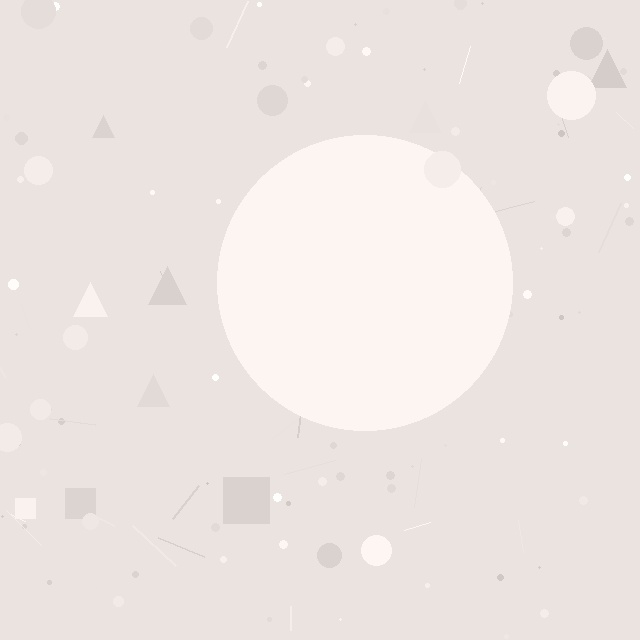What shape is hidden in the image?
A circle is hidden in the image.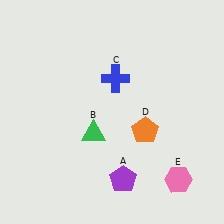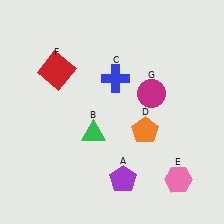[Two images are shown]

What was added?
A red square (F), a magenta circle (G) were added in Image 2.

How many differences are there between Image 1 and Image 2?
There are 2 differences between the two images.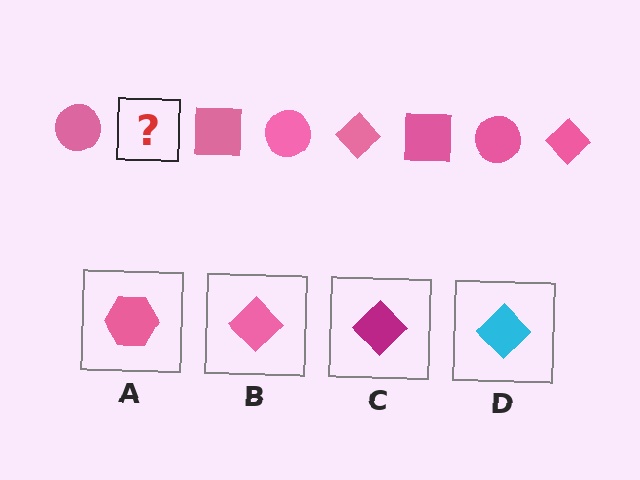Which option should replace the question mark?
Option B.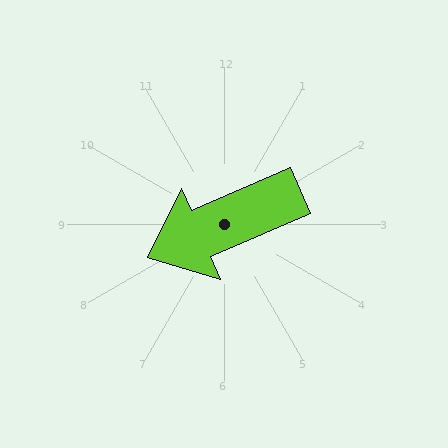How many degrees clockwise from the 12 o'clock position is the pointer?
Approximately 247 degrees.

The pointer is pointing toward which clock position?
Roughly 8 o'clock.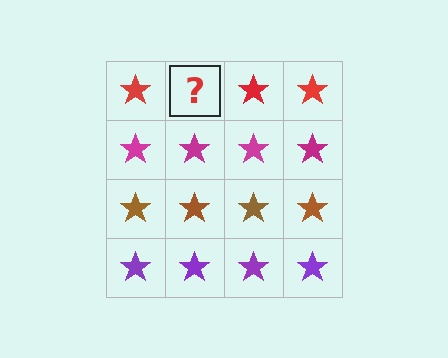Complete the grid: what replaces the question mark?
The question mark should be replaced with a red star.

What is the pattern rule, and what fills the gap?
The rule is that each row has a consistent color. The gap should be filled with a red star.